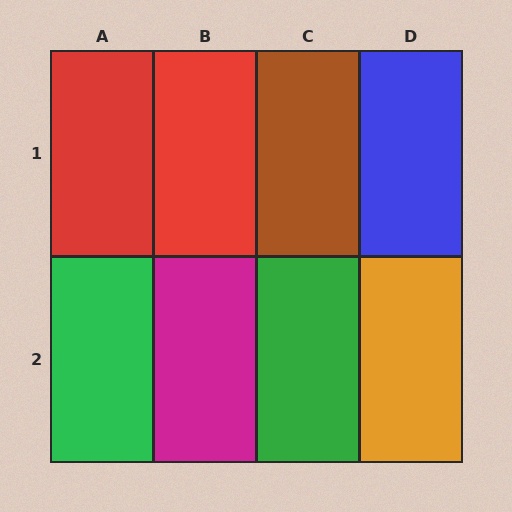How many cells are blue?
1 cell is blue.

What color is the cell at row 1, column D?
Blue.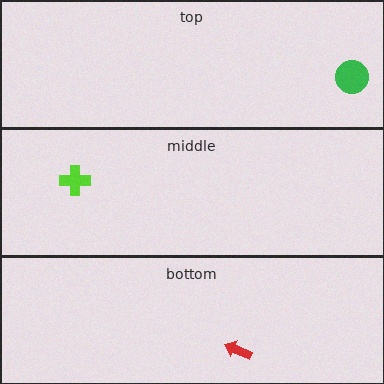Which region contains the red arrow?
The bottom region.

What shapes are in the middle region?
The lime cross.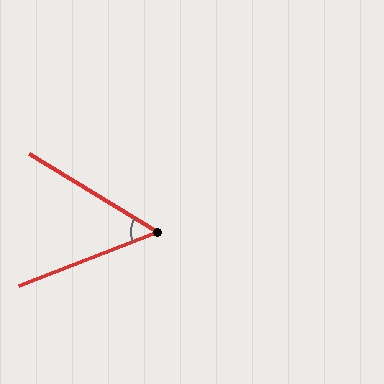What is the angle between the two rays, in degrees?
Approximately 52 degrees.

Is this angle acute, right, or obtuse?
It is acute.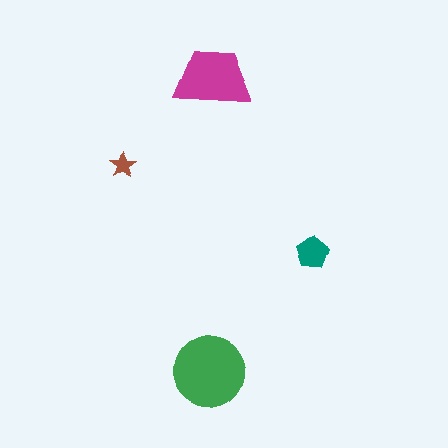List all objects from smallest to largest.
The brown star, the teal pentagon, the magenta trapezoid, the green circle.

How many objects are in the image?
There are 4 objects in the image.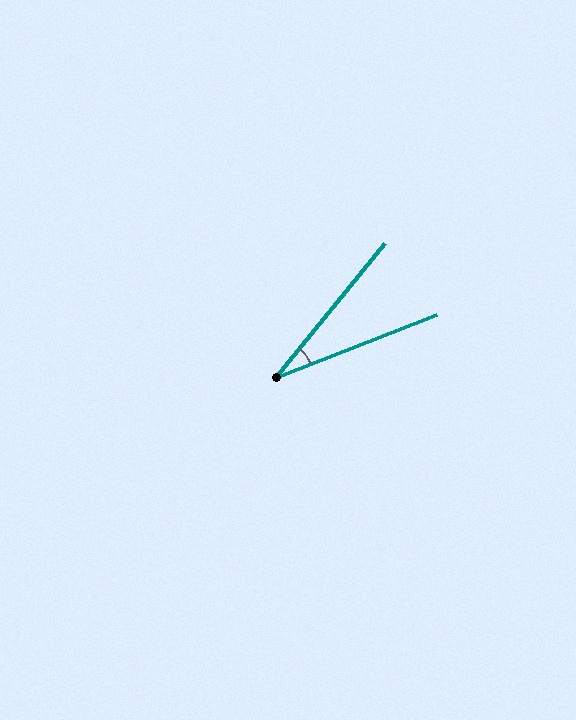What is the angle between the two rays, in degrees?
Approximately 29 degrees.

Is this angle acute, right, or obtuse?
It is acute.